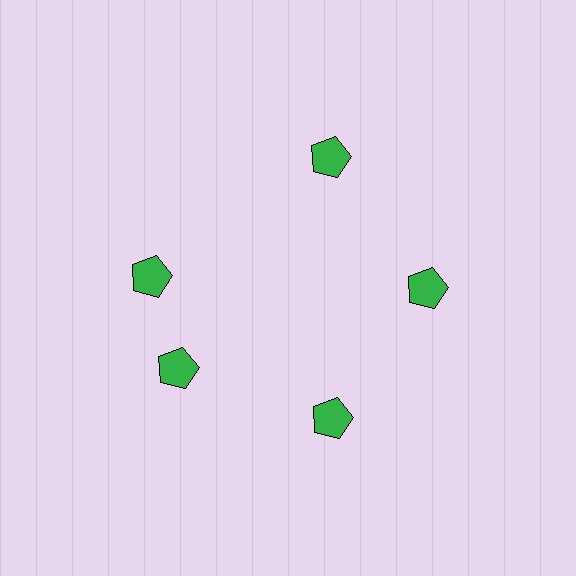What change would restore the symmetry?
The symmetry would be restored by rotating it back into even spacing with its neighbors so that all 5 pentagons sit at equal angles and equal distance from the center.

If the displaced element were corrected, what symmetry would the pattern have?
It would have 5-fold rotational symmetry — the pattern would map onto itself every 72 degrees.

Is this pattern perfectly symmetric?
No. The 5 green pentagons are arranged in a ring, but one element near the 10 o'clock position is rotated out of alignment along the ring, breaking the 5-fold rotational symmetry.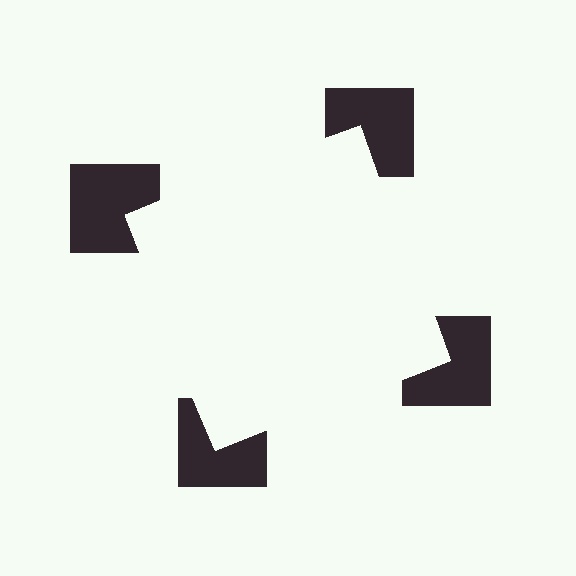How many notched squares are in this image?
There are 4 — one at each vertex of the illusory square.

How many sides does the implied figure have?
4 sides.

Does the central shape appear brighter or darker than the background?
It typically appears slightly brighter than the background, even though no actual brightness change is drawn.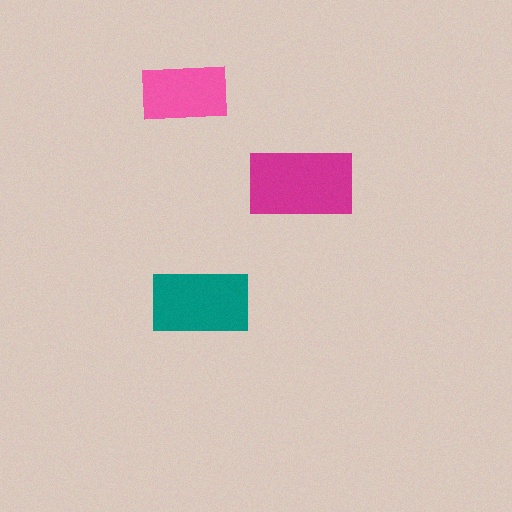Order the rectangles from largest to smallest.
the magenta one, the teal one, the pink one.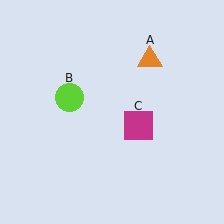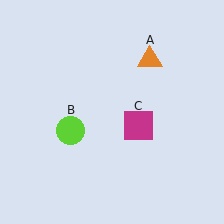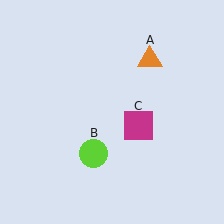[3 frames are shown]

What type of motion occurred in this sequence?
The lime circle (object B) rotated counterclockwise around the center of the scene.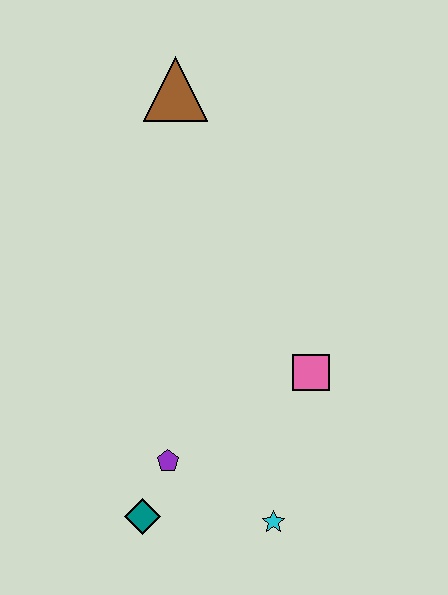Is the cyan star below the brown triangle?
Yes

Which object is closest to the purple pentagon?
The teal diamond is closest to the purple pentagon.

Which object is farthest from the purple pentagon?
The brown triangle is farthest from the purple pentagon.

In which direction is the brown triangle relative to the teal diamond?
The brown triangle is above the teal diamond.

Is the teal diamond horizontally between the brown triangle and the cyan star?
No